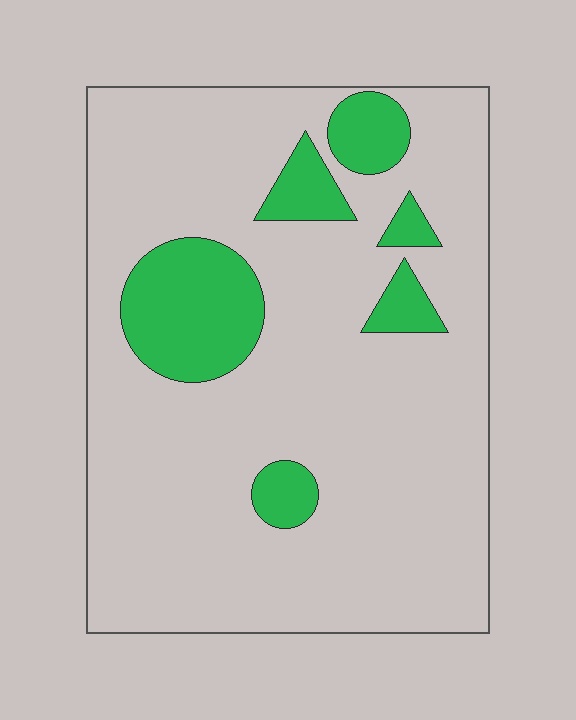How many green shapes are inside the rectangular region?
6.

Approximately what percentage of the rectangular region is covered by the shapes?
Approximately 15%.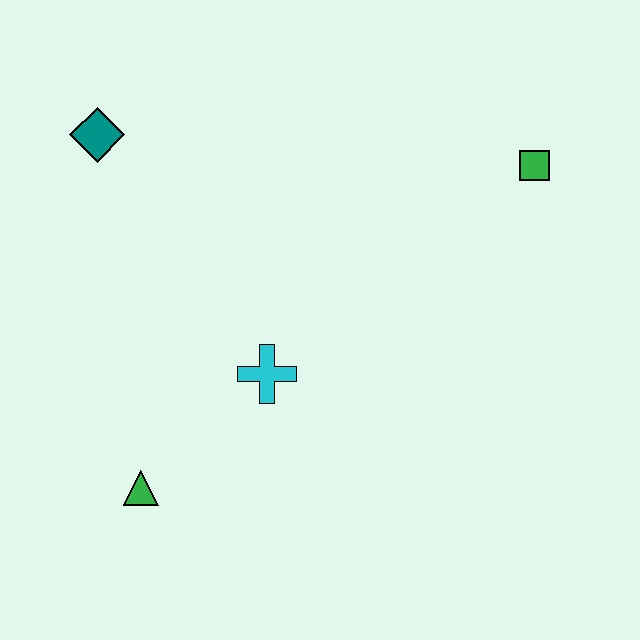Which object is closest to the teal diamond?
The cyan cross is closest to the teal diamond.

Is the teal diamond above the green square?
Yes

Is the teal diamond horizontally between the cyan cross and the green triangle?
No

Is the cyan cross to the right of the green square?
No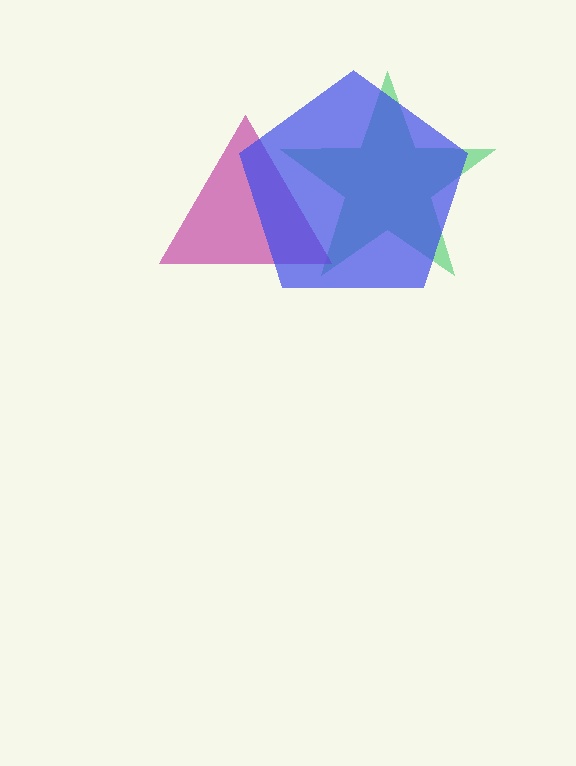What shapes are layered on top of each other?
The layered shapes are: a green star, a magenta triangle, a blue pentagon.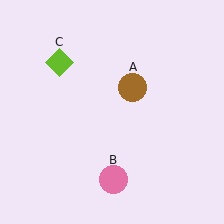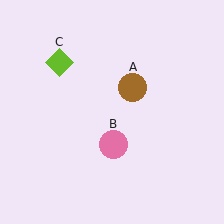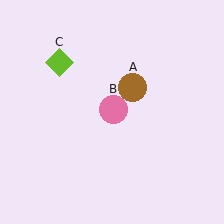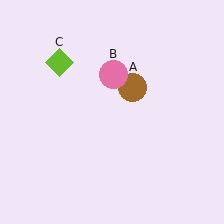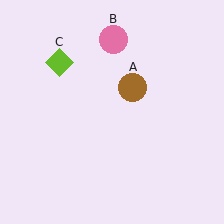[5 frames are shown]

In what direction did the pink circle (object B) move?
The pink circle (object B) moved up.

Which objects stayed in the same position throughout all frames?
Brown circle (object A) and lime diamond (object C) remained stationary.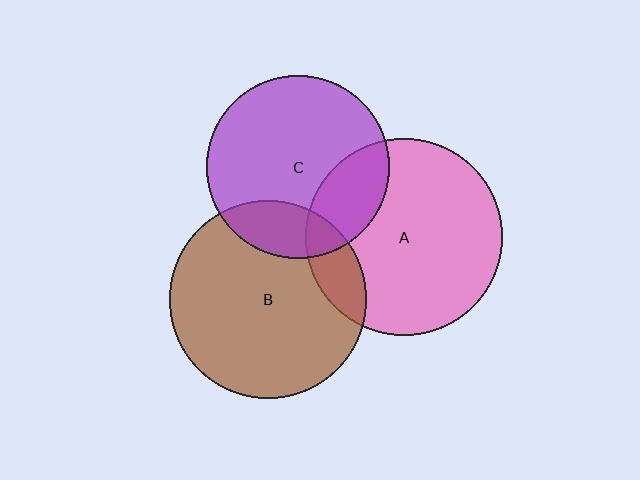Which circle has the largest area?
Circle B (brown).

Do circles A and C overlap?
Yes.